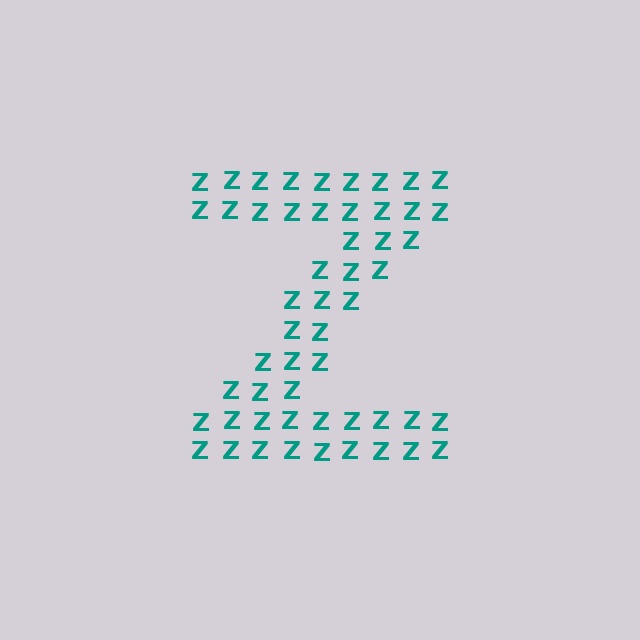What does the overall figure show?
The overall figure shows the letter Z.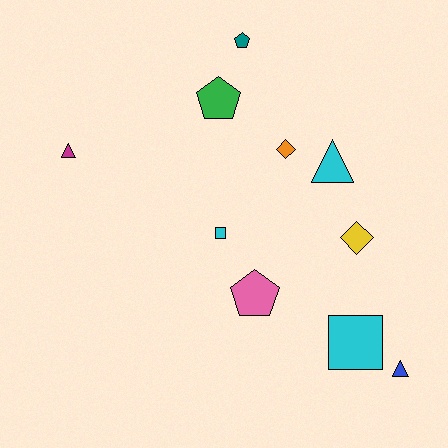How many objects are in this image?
There are 10 objects.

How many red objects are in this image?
There are no red objects.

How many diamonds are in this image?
There are 2 diamonds.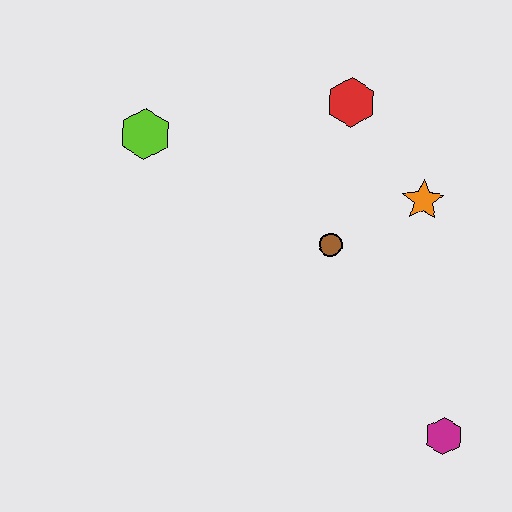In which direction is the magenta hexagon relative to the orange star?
The magenta hexagon is below the orange star.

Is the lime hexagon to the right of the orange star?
No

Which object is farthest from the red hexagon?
The magenta hexagon is farthest from the red hexagon.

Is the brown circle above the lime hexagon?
No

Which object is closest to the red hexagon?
The orange star is closest to the red hexagon.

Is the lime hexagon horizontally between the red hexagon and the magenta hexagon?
No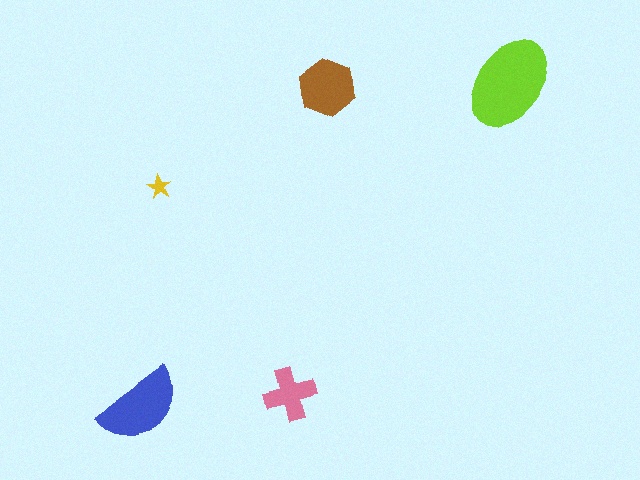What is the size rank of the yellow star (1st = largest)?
5th.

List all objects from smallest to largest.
The yellow star, the pink cross, the brown hexagon, the blue semicircle, the lime ellipse.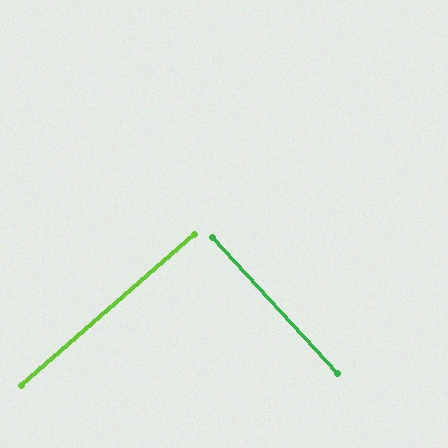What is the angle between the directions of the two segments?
Approximately 88 degrees.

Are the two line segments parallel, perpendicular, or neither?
Perpendicular — they meet at approximately 88°.